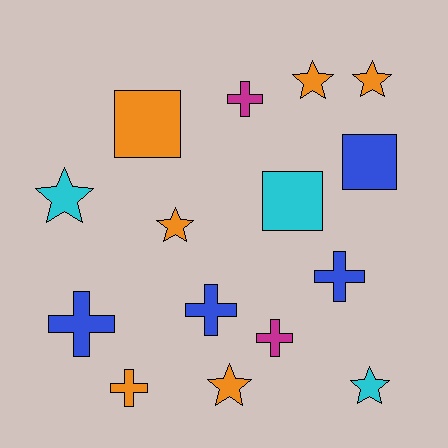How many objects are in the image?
There are 15 objects.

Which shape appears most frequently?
Star, with 6 objects.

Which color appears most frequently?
Orange, with 6 objects.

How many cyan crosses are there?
There are no cyan crosses.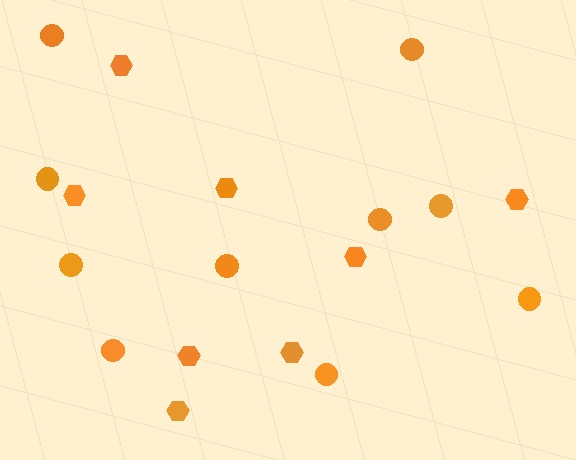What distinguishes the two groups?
There are 2 groups: one group of circles (10) and one group of hexagons (8).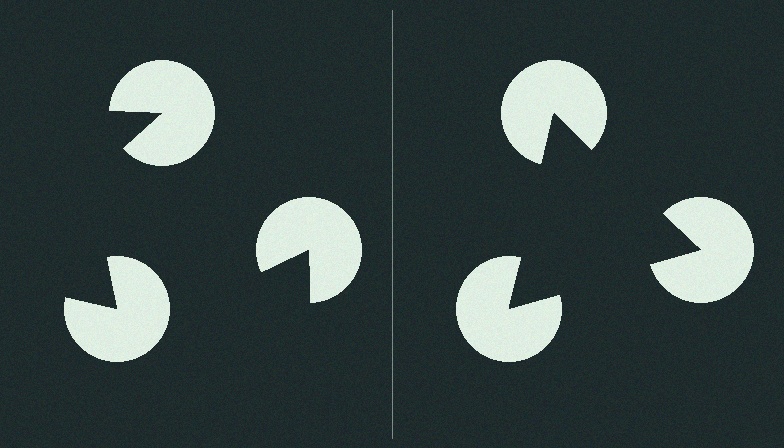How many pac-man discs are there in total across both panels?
6 — 3 on each side.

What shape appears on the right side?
An illusory triangle.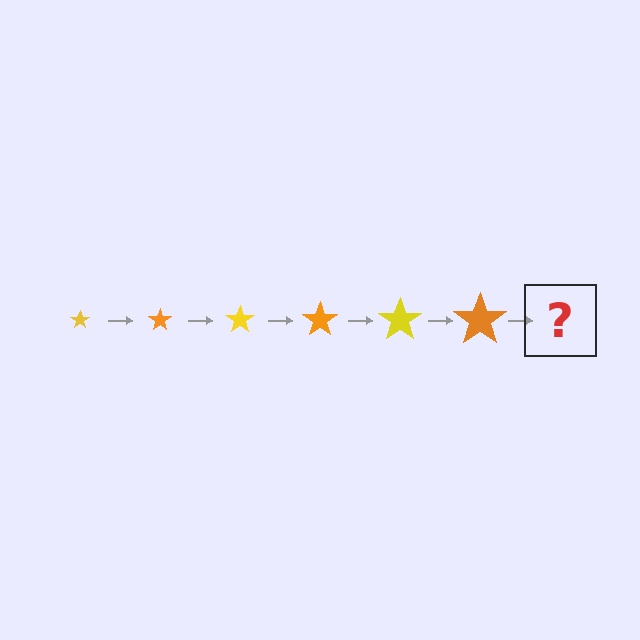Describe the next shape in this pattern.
It should be a yellow star, larger than the previous one.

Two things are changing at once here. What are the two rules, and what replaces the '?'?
The two rules are that the star grows larger each step and the color cycles through yellow and orange. The '?' should be a yellow star, larger than the previous one.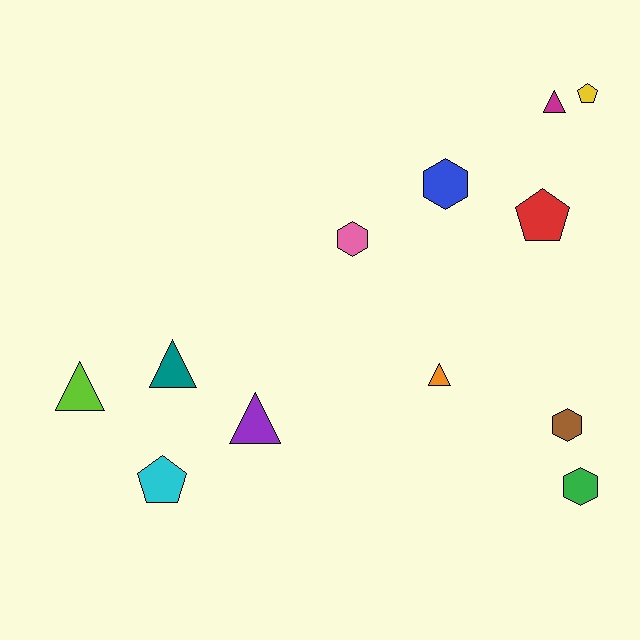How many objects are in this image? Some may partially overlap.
There are 12 objects.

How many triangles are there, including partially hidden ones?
There are 5 triangles.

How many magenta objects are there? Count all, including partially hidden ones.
There is 1 magenta object.